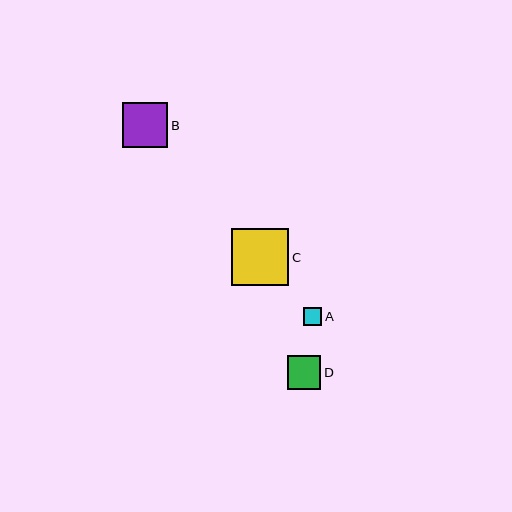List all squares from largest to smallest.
From largest to smallest: C, B, D, A.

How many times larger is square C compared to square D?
Square C is approximately 1.7 times the size of square D.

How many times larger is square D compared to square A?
Square D is approximately 1.8 times the size of square A.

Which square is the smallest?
Square A is the smallest with a size of approximately 18 pixels.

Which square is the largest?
Square C is the largest with a size of approximately 57 pixels.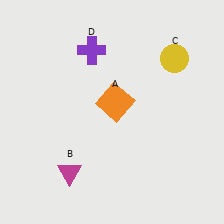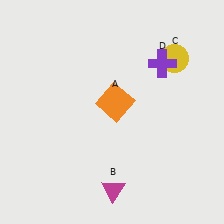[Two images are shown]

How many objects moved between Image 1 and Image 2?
2 objects moved between the two images.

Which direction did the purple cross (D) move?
The purple cross (D) moved right.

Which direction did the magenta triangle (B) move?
The magenta triangle (B) moved right.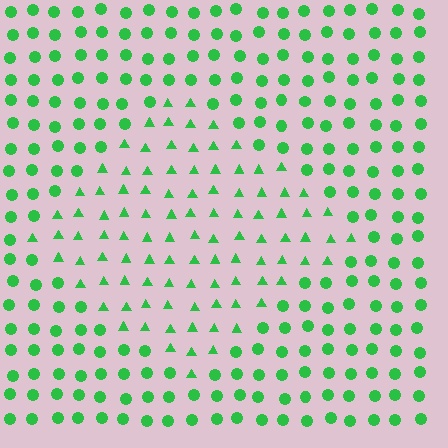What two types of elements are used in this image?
The image uses triangles inside the diamond region and circles outside it.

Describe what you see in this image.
The image is filled with small green elements arranged in a uniform grid. A diamond-shaped region contains triangles, while the surrounding area contains circles. The boundary is defined purely by the change in element shape.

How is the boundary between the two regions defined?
The boundary is defined by a change in element shape: triangles inside vs. circles outside. All elements share the same color and spacing.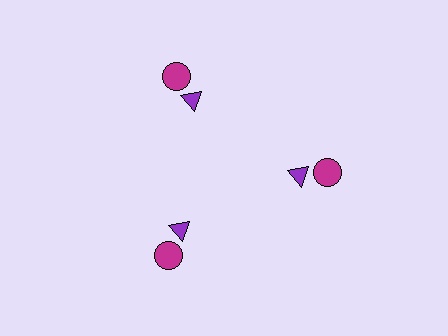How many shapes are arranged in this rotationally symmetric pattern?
There are 6 shapes, arranged in 3 groups of 2.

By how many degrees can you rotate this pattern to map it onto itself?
The pattern maps onto itself every 120 degrees of rotation.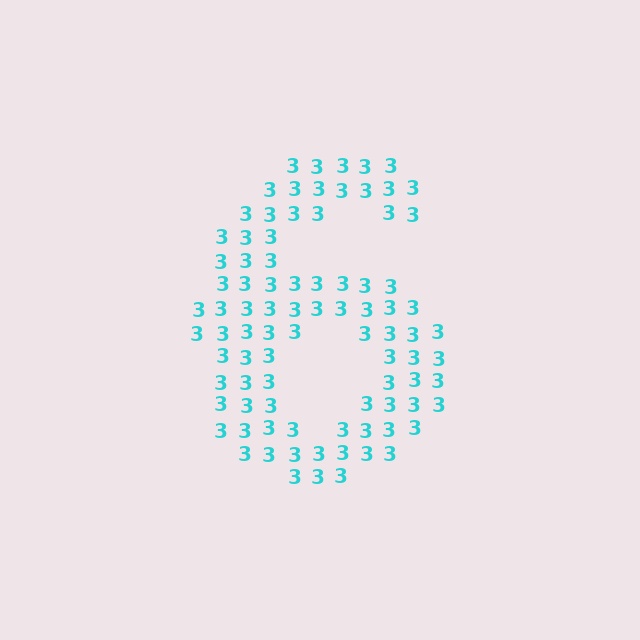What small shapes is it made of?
It is made of small digit 3's.